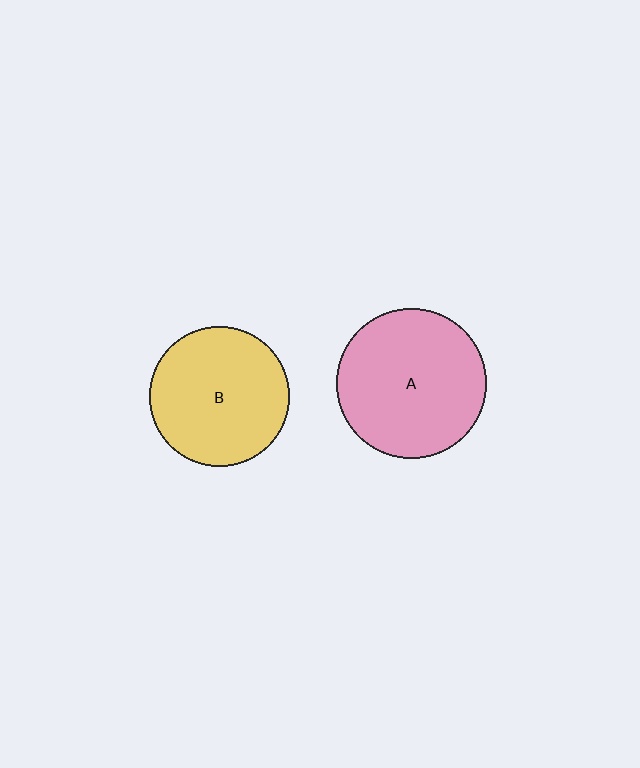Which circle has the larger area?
Circle A (pink).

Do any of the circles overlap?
No, none of the circles overlap.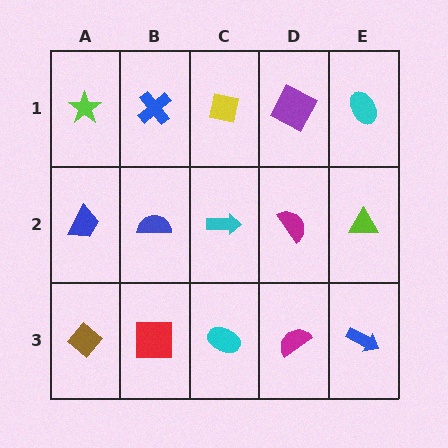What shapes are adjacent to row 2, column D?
A purple square (row 1, column D), a magenta semicircle (row 3, column D), a cyan arrow (row 2, column C), a lime triangle (row 2, column E).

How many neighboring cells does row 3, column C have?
3.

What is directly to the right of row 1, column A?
A blue cross.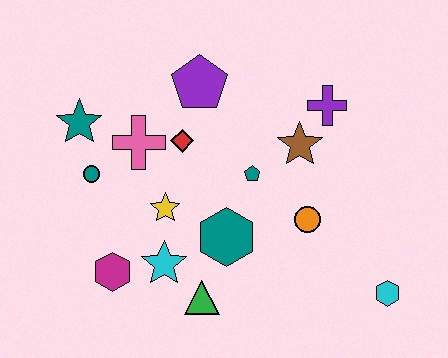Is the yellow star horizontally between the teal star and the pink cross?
No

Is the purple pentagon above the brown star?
Yes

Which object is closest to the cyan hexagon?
The orange circle is closest to the cyan hexagon.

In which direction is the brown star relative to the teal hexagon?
The brown star is above the teal hexagon.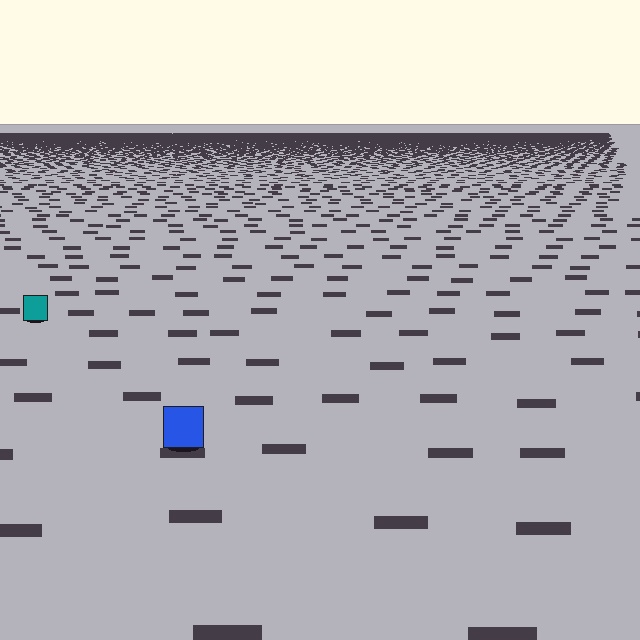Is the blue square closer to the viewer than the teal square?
Yes. The blue square is closer — you can tell from the texture gradient: the ground texture is coarser near it.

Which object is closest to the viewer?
The blue square is closest. The texture marks near it are larger and more spread out.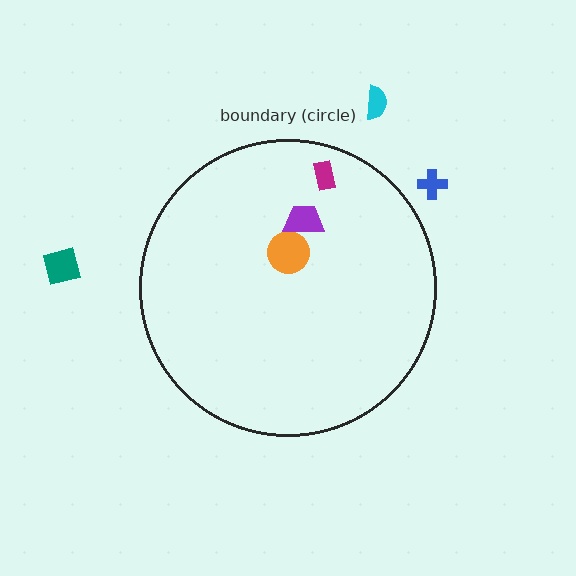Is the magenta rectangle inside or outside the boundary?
Inside.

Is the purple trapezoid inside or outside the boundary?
Inside.